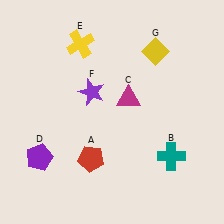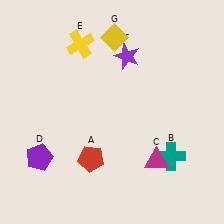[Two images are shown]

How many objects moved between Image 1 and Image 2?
3 objects moved between the two images.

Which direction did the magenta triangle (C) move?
The magenta triangle (C) moved down.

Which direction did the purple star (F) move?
The purple star (F) moved up.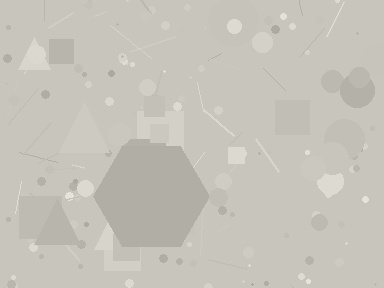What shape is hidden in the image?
A hexagon is hidden in the image.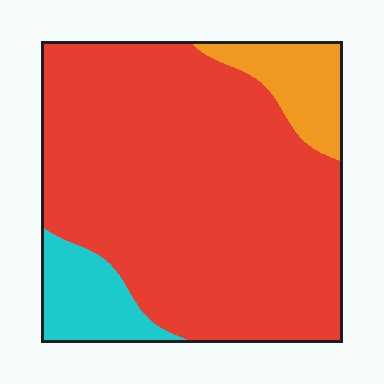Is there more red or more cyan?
Red.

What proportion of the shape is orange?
Orange covers about 10% of the shape.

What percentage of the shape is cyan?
Cyan covers 10% of the shape.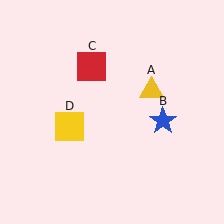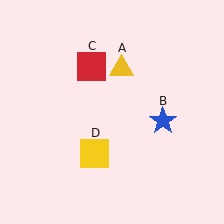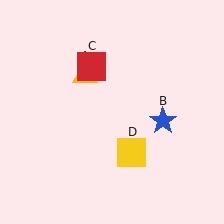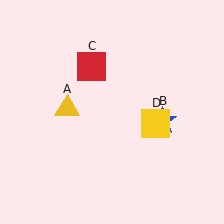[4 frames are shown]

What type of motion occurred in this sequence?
The yellow triangle (object A), yellow square (object D) rotated counterclockwise around the center of the scene.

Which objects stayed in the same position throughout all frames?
Blue star (object B) and red square (object C) remained stationary.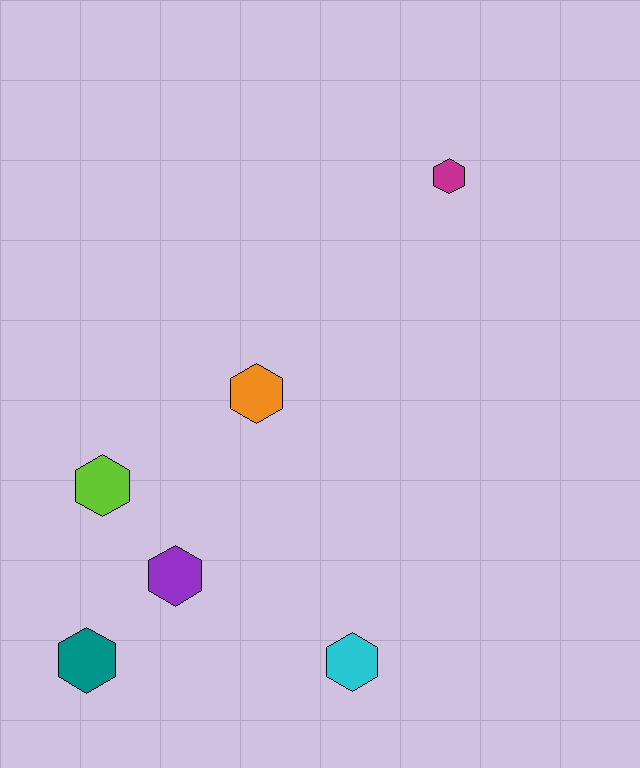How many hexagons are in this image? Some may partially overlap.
There are 6 hexagons.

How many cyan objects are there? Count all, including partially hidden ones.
There is 1 cyan object.